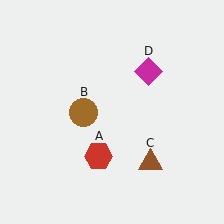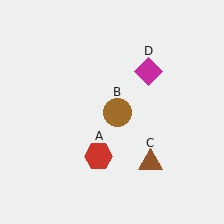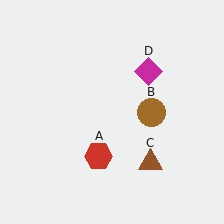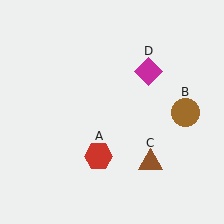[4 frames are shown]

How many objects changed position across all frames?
1 object changed position: brown circle (object B).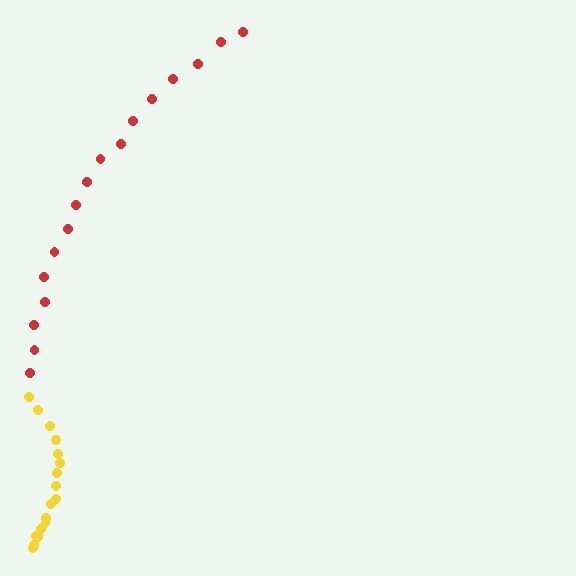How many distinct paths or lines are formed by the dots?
There are 2 distinct paths.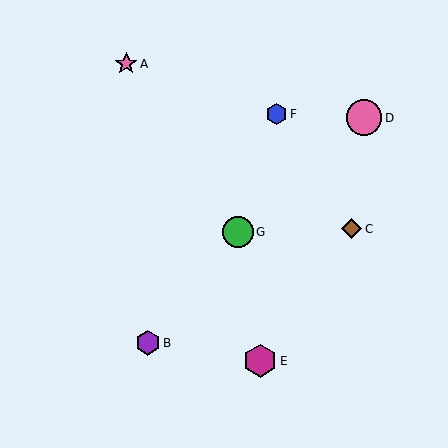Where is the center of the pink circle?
The center of the pink circle is at (364, 118).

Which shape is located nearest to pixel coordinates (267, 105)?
The blue hexagon (labeled F) at (277, 114) is nearest to that location.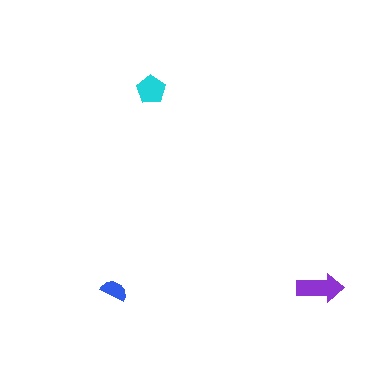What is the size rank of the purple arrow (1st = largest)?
1st.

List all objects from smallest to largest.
The blue semicircle, the cyan pentagon, the purple arrow.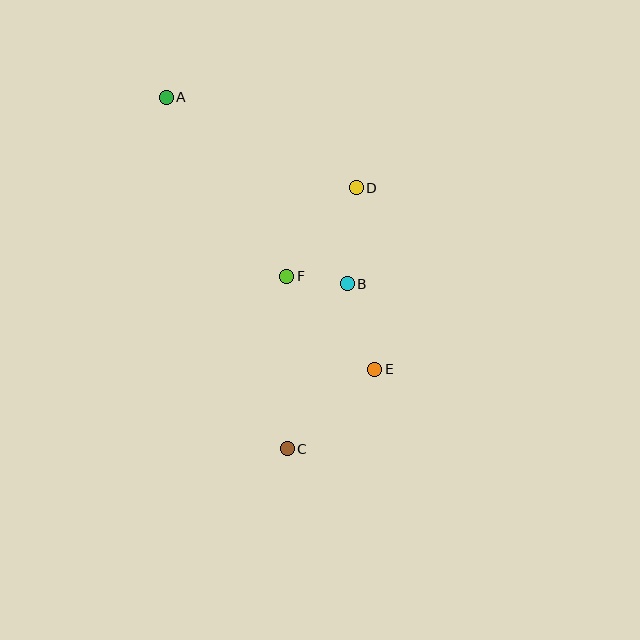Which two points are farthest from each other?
Points A and C are farthest from each other.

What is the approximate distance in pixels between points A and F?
The distance between A and F is approximately 216 pixels.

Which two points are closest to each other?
Points B and F are closest to each other.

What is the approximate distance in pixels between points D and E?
The distance between D and E is approximately 183 pixels.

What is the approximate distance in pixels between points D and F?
The distance between D and F is approximately 113 pixels.